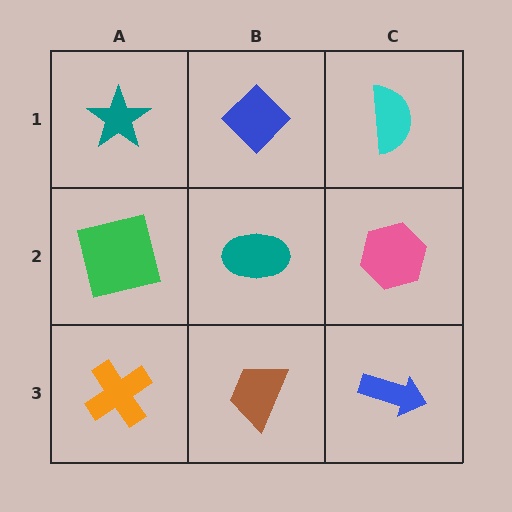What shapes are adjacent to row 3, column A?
A green square (row 2, column A), a brown trapezoid (row 3, column B).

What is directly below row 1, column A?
A green square.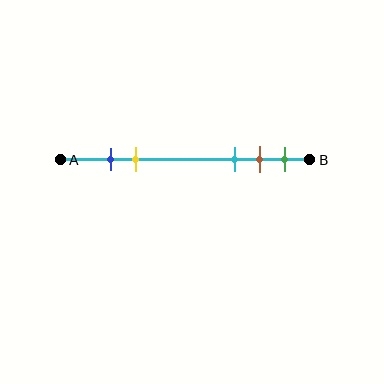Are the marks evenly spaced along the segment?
No, the marks are not evenly spaced.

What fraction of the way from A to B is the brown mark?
The brown mark is approximately 80% (0.8) of the way from A to B.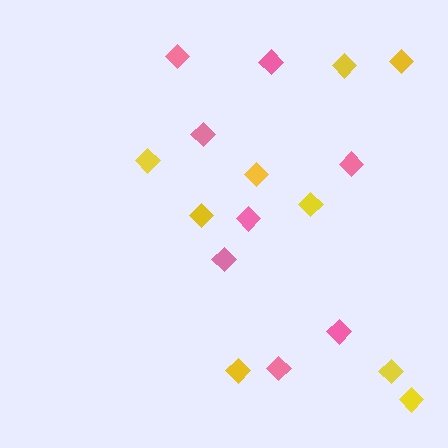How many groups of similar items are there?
There are 2 groups: one group of pink diamonds (8) and one group of yellow diamonds (9).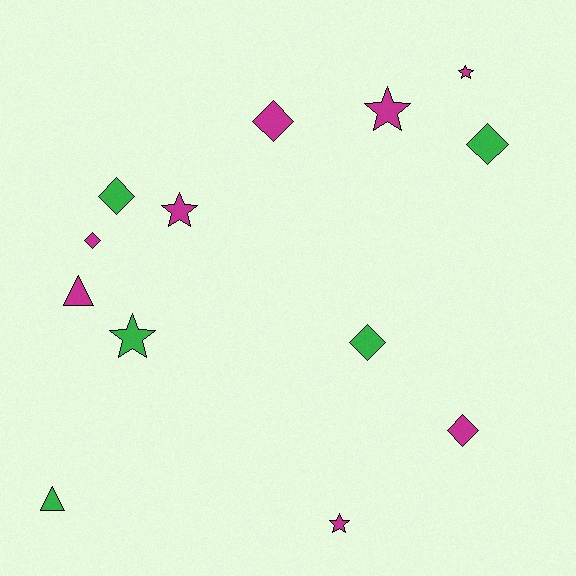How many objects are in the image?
There are 13 objects.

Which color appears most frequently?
Magenta, with 8 objects.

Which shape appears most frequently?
Diamond, with 6 objects.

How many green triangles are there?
There is 1 green triangle.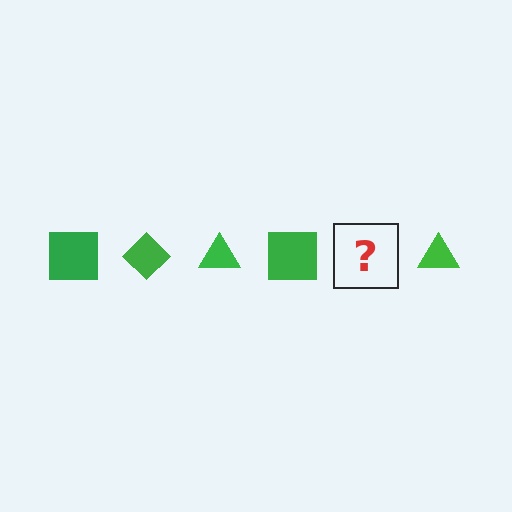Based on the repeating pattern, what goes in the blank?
The blank should be a green diamond.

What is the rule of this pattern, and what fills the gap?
The rule is that the pattern cycles through square, diamond, triangle shapes in green. The gap should be filled with a green diamond.